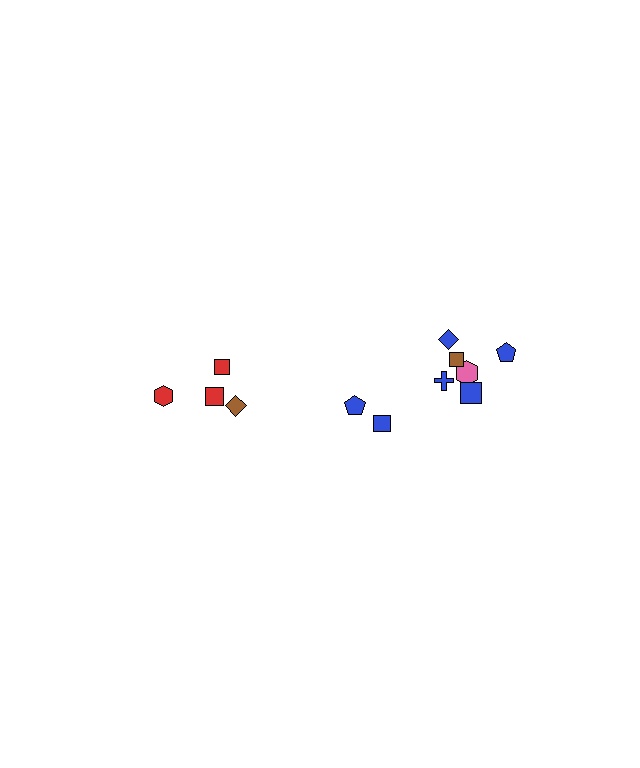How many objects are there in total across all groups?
There are 12 objects.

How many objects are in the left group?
There are 4 objects.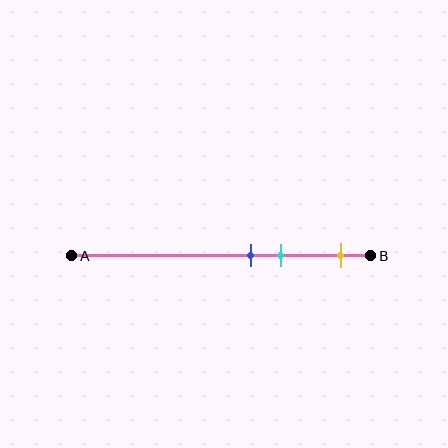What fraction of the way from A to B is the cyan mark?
The cyan mark is approximately 70% (0.7) of the way from A to B.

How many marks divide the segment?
There are 3 marks dividing the segment.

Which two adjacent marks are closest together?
The blue and cyan marks are the closest adjacent pair.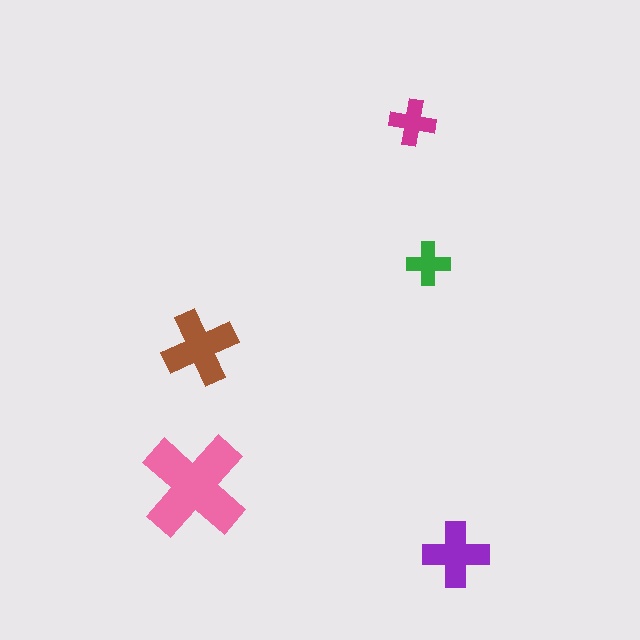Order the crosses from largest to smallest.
the pink one, the brown one, the purple one, the magenta one, the green one.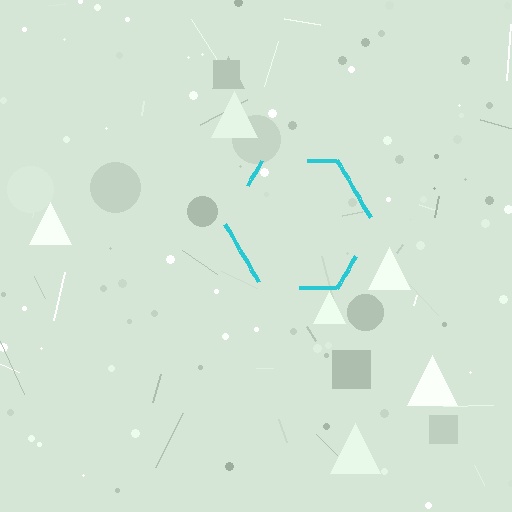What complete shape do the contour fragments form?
The contour fragments form a hexagon.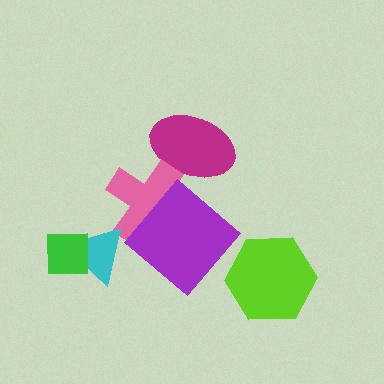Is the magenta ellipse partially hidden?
Yes, it is partially covered by another shape.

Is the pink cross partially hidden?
Yes, it is partially covered by another shape.